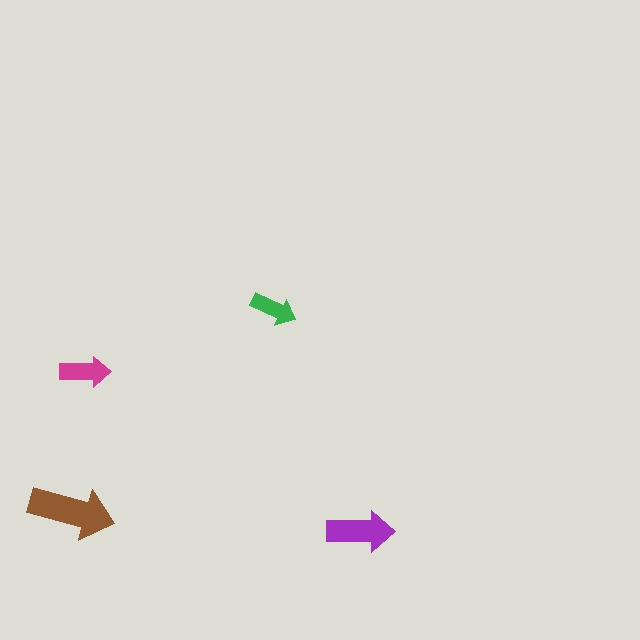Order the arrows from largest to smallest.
the brown one, the purple one, the magenta one, the green one.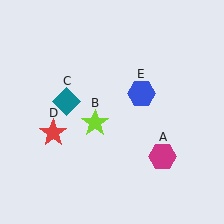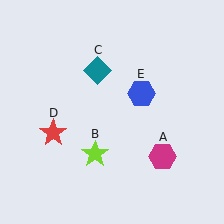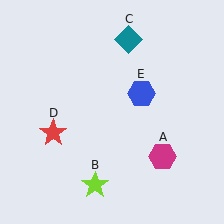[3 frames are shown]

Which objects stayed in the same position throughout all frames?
Magenta hexagon (object A) and red star (object D) and blue hexagon (object E) remained stationary.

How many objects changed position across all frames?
2 objects changed position: lime star (object B), teal diamond (object C).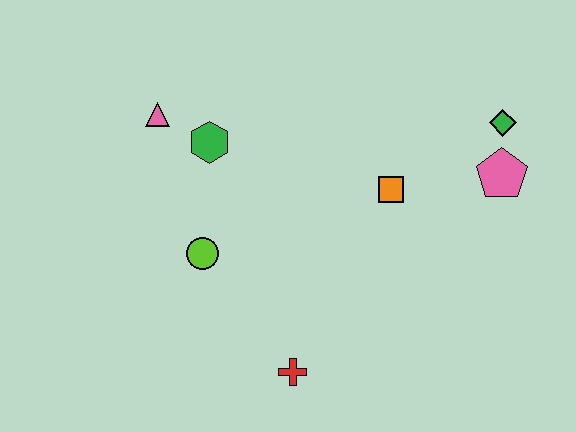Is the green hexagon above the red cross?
Yes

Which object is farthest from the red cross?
The green diamond is farthest from the red cross.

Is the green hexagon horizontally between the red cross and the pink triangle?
Yes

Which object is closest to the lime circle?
The green hexagon is closest to the lime circle.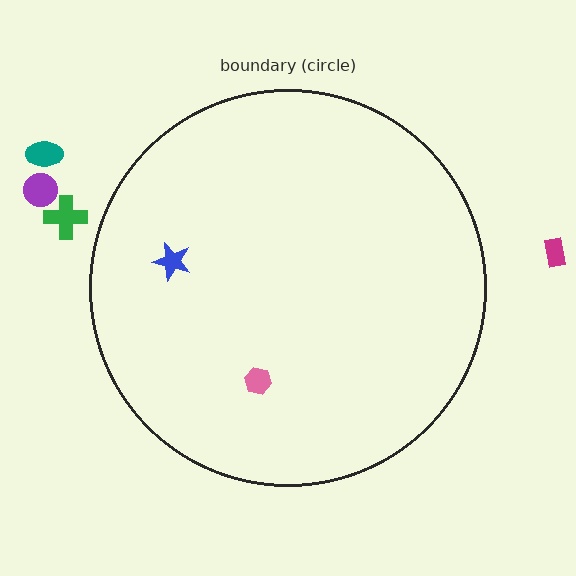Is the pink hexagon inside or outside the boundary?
Inside.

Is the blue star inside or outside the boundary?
Inside.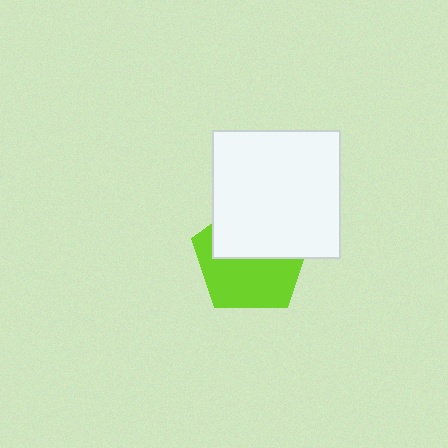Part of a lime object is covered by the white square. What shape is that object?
It is a pentagon.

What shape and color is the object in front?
The object in front is a white square.